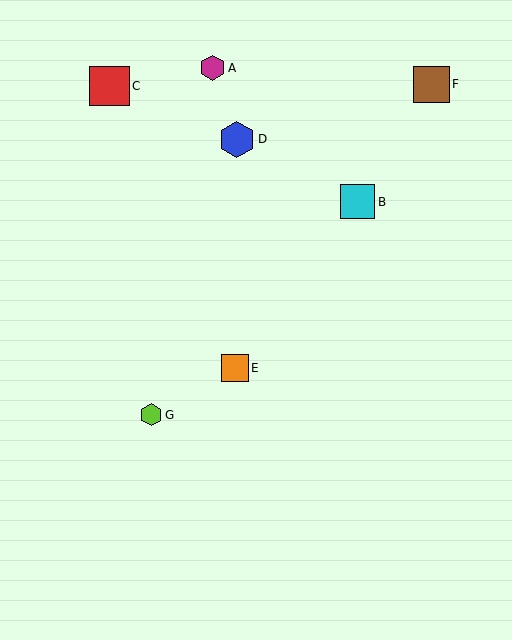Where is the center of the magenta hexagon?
The center of the magenta hexagon is at (212, 68).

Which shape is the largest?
The red square (labeled C) is the largest.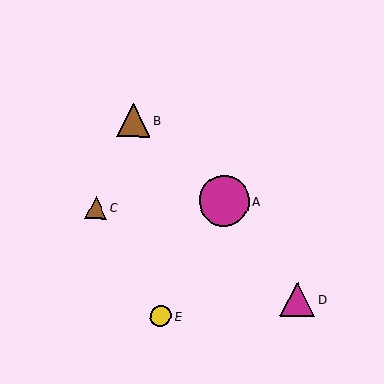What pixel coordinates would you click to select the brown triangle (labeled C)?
Click at (96, 208) to select the brown triangle C.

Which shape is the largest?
The magenta circle (labeled A) is the largest.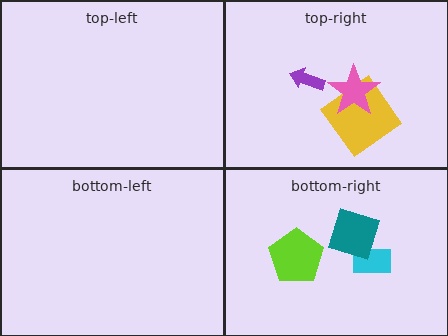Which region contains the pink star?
The top-right region.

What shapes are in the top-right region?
The yellow diamond, the purple arrow, the pink star.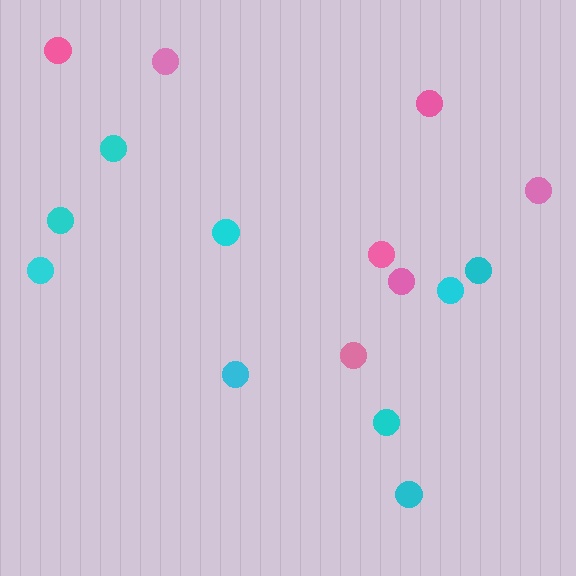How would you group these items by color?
There are 2 groups: one group of pink circles (7) and one group of cyan circles (9).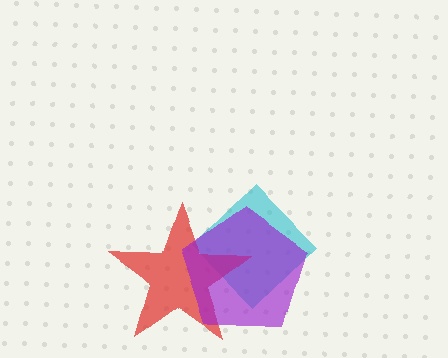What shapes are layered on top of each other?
The layered shapes are: a cyan diamond, a red star, a purple pentagon.